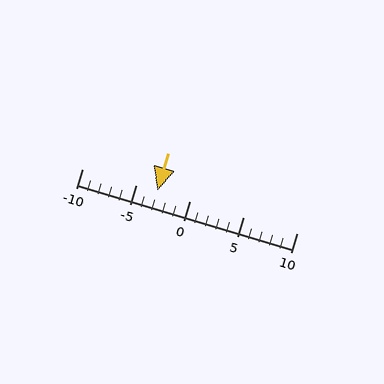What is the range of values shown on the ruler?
The ruler shows values from -10 to 10.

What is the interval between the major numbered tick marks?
The major tick marks are spaced 5 units apart.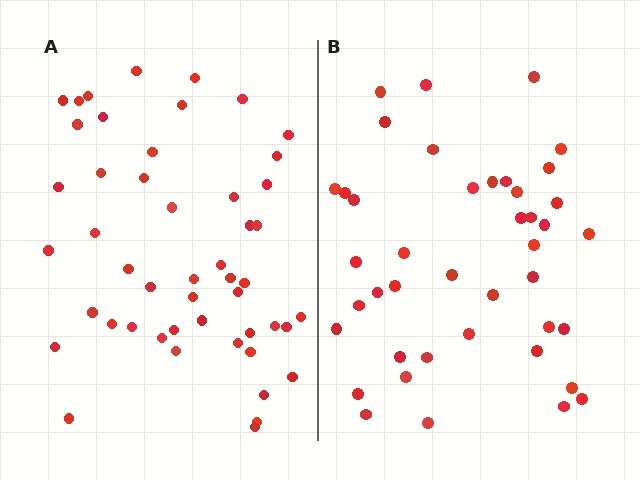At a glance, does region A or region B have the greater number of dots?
Region A (the left region) has more dots.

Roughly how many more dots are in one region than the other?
Region A has roughly 8 or so more dots than region B.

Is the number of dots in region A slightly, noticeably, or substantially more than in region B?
Region A has only slightly more — the two regions are fairly close. The ratio is roughly 1.2 to 1.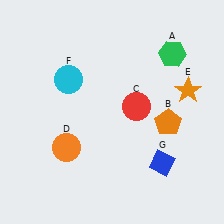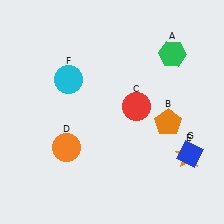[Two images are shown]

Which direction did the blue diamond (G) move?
The blue diamond (G) moved right.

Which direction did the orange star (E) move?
The orange star (E) moved down.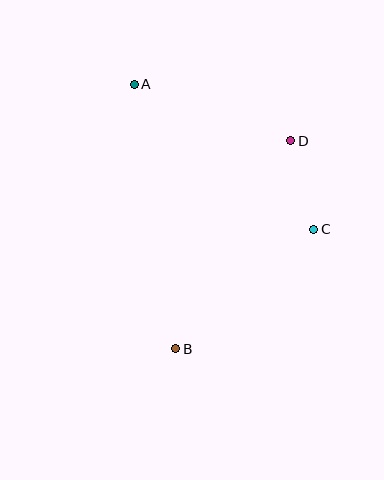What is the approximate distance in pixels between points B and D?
The distance between B and D is approximately 238 pixels.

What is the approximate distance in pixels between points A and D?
The distance between A and D is approximately 166 pixels.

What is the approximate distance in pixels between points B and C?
The distance between B and C is approximately 183 pixels.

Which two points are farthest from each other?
Points A and B are farthest from each other.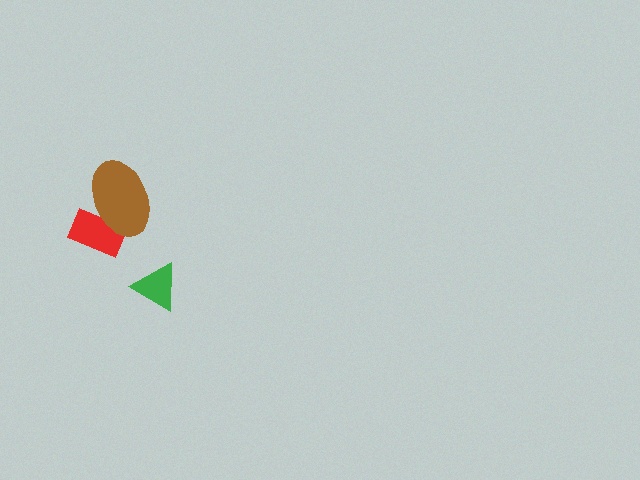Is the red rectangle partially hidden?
Yes, it is partially covered by another shape.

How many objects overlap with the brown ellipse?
1 object overlaps with the brown ellipse.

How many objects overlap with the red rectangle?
1 object overlaps with the red rectangle.